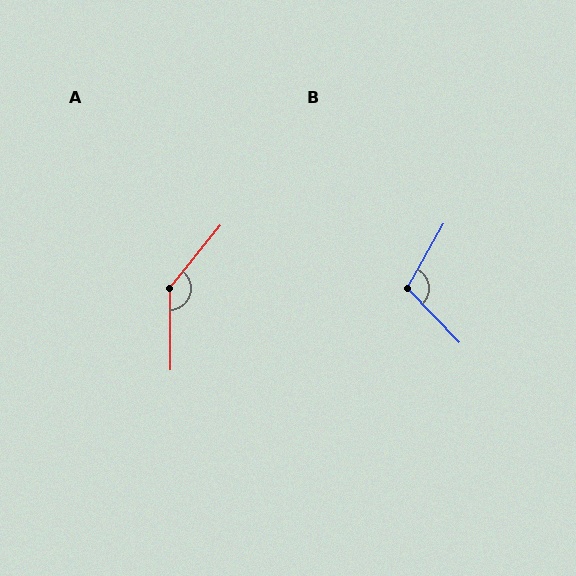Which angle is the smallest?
B, at approximately 106 degrees.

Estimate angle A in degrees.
Approximately 141 degrees.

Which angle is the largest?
A, at approximately 141 degrees.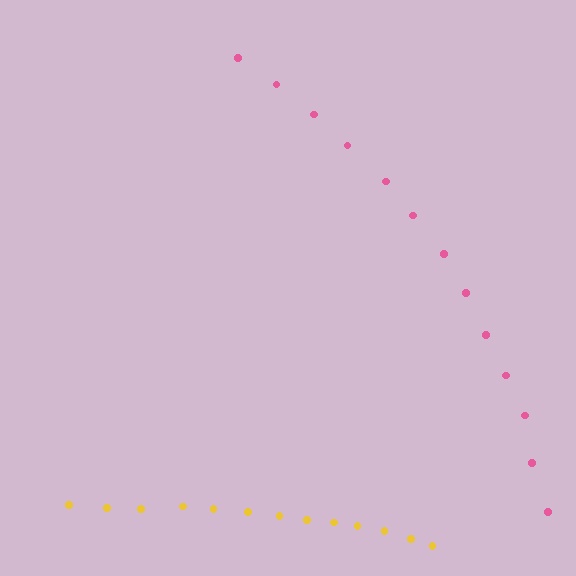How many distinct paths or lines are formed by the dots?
There are 2 distinct paths.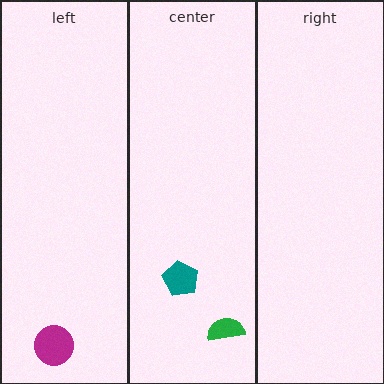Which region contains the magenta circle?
The left region.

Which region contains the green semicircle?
The center region.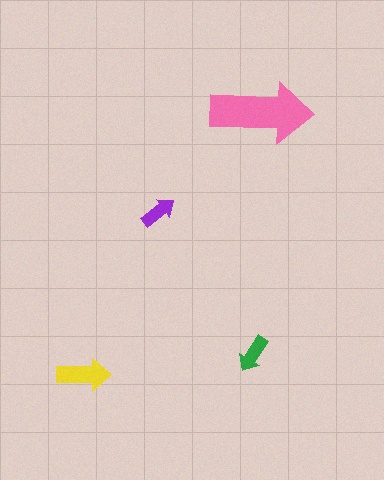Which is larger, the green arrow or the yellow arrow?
The yellow one.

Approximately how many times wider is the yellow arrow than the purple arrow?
About 1.5 times wider.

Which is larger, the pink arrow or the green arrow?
The pink one.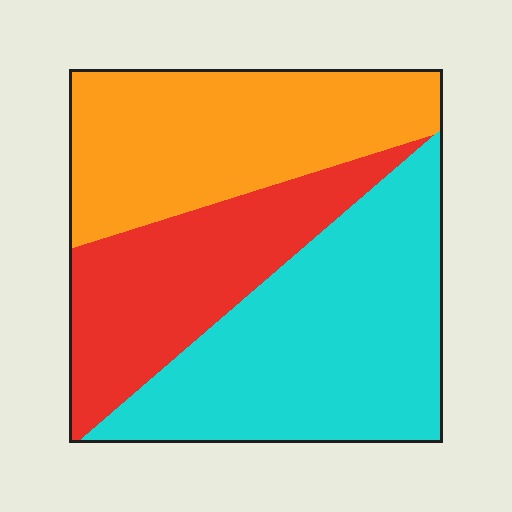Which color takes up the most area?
Cyan, at roughly 40%.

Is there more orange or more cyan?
Cyan.